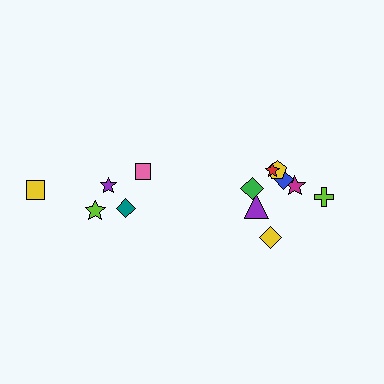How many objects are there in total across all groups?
There are 13 objects.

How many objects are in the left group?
There are 5 objects.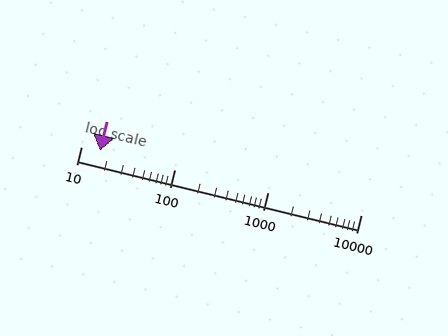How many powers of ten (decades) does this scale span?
The scale spans 3 decades, from 10 to 10000.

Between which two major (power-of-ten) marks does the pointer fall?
The pointer is between 10 and 100.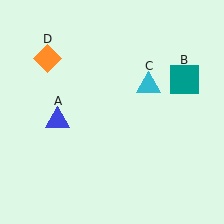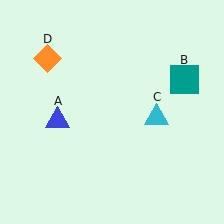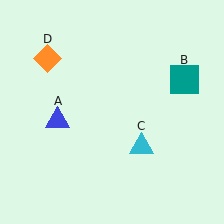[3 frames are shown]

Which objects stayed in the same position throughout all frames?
Blue triangle (object A) and teal square (object B) and orange diamond (object D) remained stationary.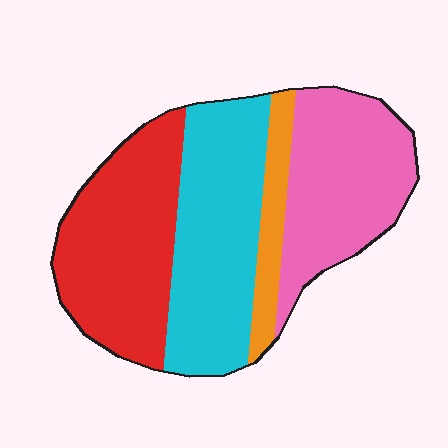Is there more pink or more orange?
Pink.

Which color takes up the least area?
Orange, at roughly 10%.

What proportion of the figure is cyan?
Cyan covers around 30% of the figure.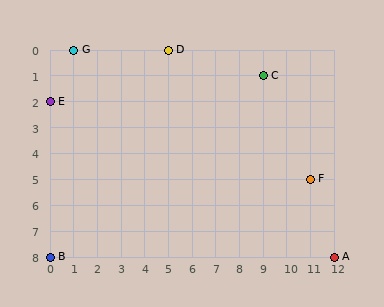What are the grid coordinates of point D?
Point D is at grid coordinates (5, 0).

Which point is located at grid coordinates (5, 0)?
Point D is at (5, 0).